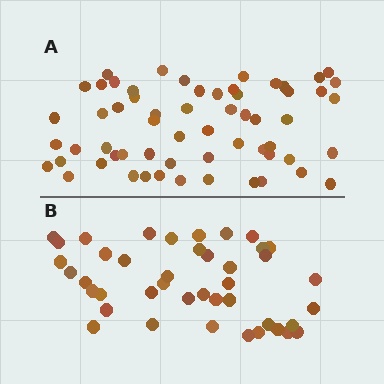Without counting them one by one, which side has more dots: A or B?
Region A (the top region) has more dots.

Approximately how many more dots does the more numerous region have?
Region A has approximately 20 more dots than region B.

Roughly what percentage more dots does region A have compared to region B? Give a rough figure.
About 45% more.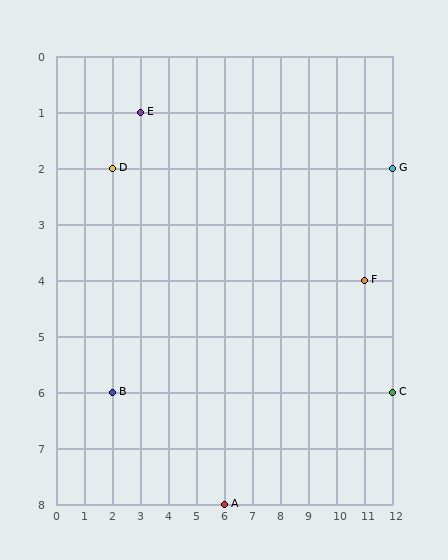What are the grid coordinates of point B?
Point B is at grid coordinates (2, 6).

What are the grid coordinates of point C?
Point C is at grid coordinates (12, 6).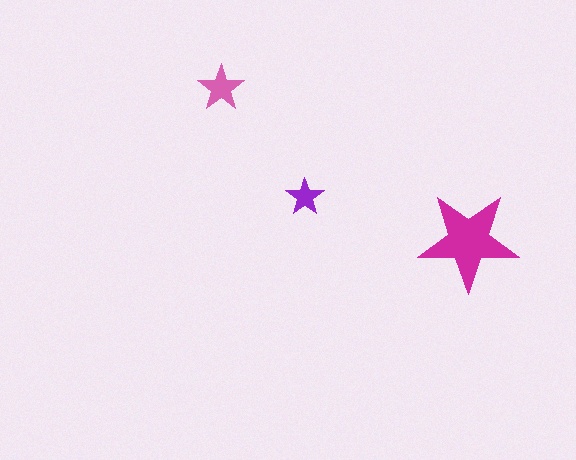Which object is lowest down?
The magenta star is bottommost.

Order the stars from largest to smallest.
the magenta one, the pink one, the purple one.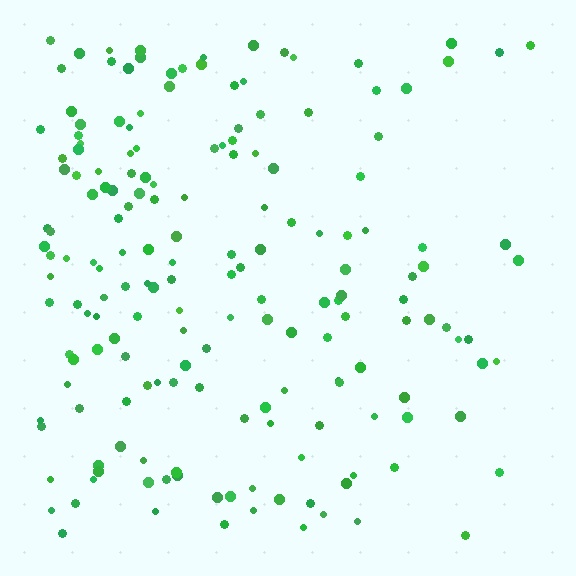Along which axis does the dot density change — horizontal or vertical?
Horizontal.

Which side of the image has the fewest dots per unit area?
The right.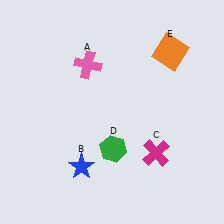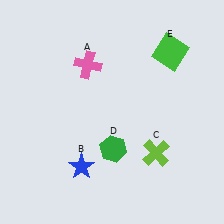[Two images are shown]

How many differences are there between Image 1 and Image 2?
There are 2 differences between the two images.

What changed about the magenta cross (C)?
In Image 1, C is magenta. In Image 2, it changed to lime.